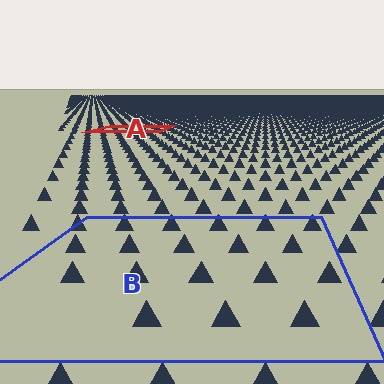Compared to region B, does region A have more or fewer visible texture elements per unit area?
Region A has more texture elements per unit area — they are packed more densely because it is farther away.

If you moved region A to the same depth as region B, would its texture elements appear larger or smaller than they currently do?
They would appear larger. At a closer depth, the same texture elements are projected at a bigger on-screen size.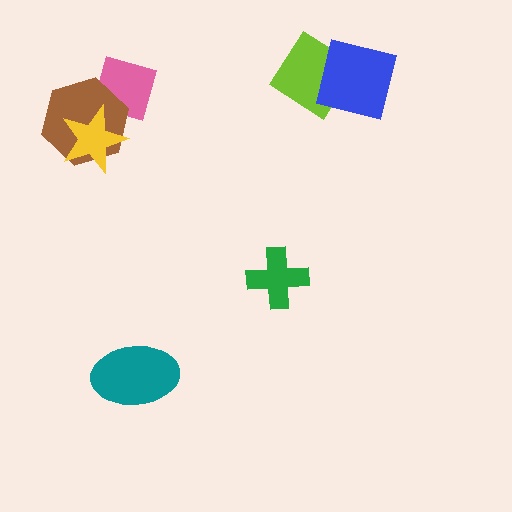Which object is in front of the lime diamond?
The blue square is in front of the lime diamond.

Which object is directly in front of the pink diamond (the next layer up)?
The brown hexagon is directly in front of the pink diamond.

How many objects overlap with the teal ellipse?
0 objects overlap with the teal ellipse.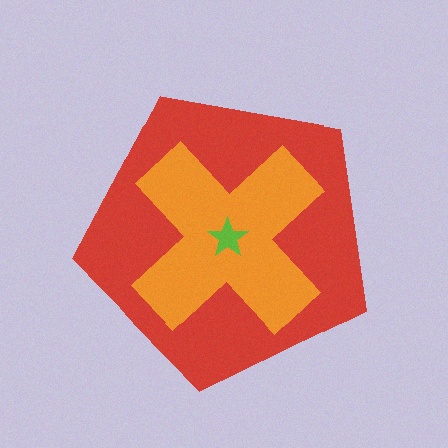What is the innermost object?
The lime star.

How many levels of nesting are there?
3.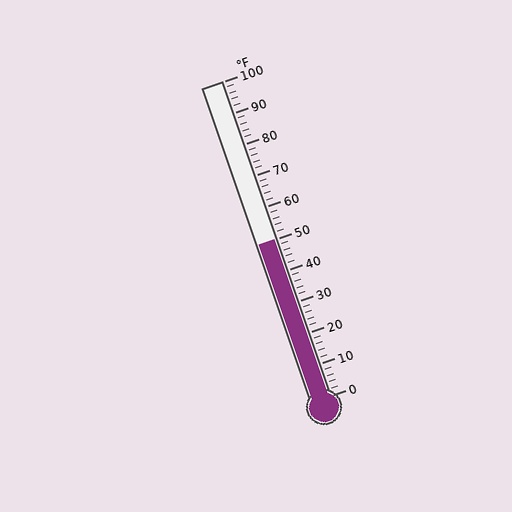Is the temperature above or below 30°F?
The temperature is above 30°F.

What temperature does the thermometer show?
The thermometer shows approximately 50°F.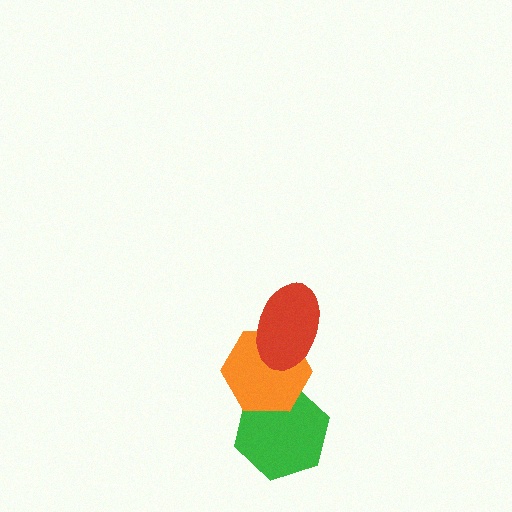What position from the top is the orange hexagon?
The orange hexagon is 2nd from the top.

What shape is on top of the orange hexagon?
The red ellipse is on top of the orange hexagon.